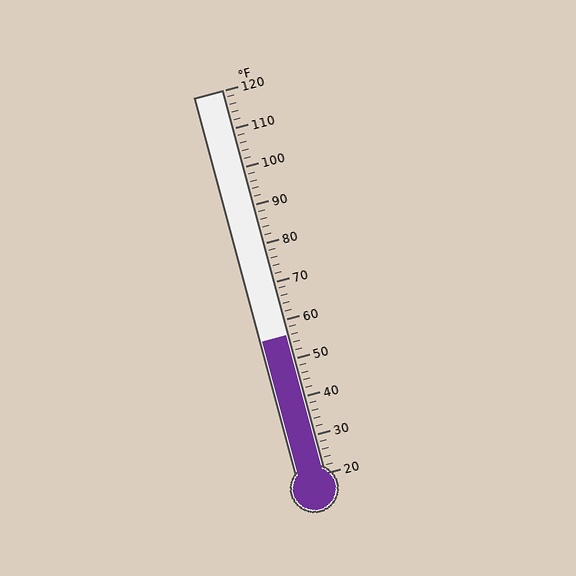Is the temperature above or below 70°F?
The temperature is below 70°F.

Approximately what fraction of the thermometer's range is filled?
The thermometer is filled to approximately 35% of its range.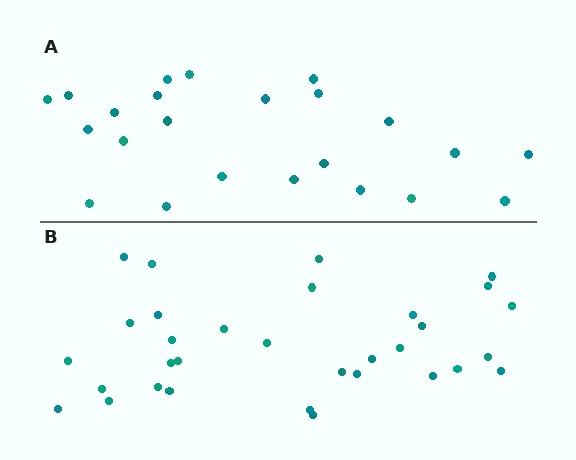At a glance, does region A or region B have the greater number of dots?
Region B (the bottom region) has more dots.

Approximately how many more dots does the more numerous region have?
Region B has roughly 8 or so more dots than region A.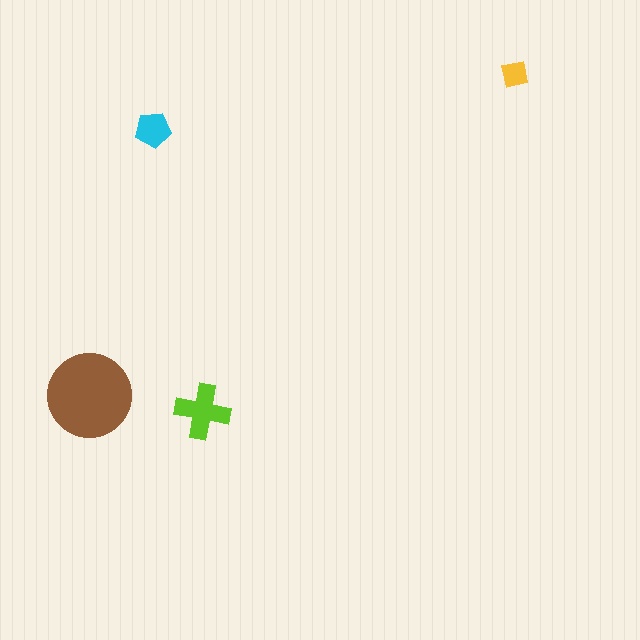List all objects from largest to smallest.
The brown circle, the lime cross, the cyan pentagon, the yellow square.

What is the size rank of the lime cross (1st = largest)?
2nd.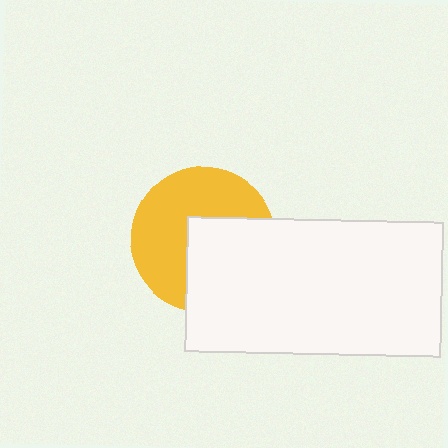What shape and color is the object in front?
The object in front is a white rectangle.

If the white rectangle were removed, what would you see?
You would see the complete yellow circle.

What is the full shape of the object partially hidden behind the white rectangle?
The partially hidden object is a yellow circle.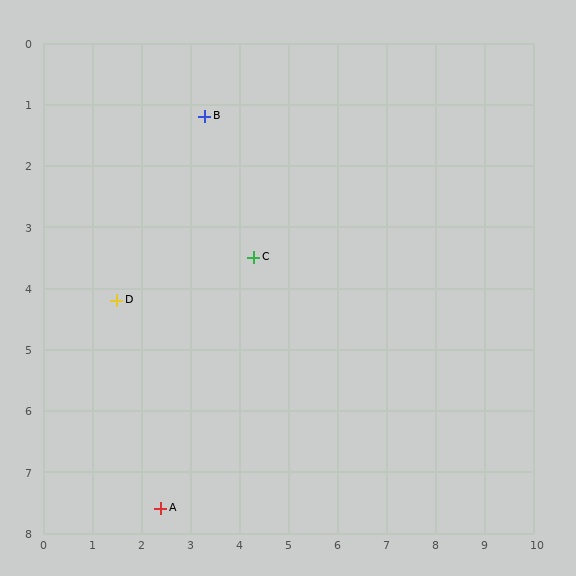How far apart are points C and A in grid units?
Points C and A are about 4.5 grid units apart.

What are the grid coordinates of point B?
Point B is at approximately (3.3, 1.2).